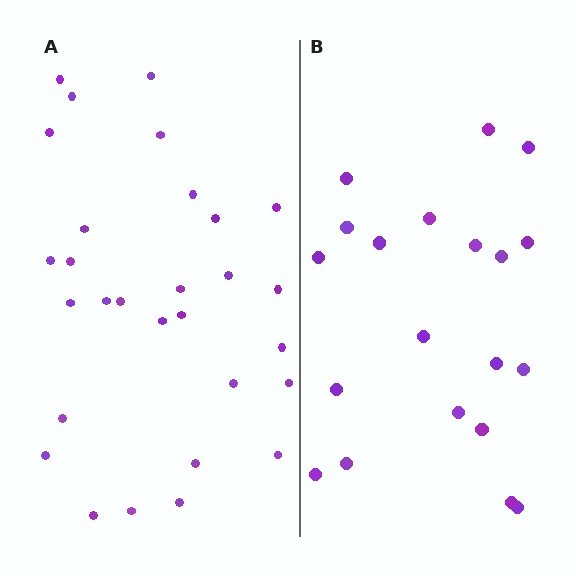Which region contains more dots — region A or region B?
Region A (the left region) has more dots.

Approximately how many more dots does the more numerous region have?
Region A has roughly 8 or so more dots than region B.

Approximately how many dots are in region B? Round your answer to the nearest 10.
About 20 dots.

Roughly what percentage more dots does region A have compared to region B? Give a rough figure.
About 45% more.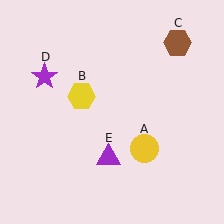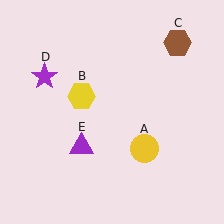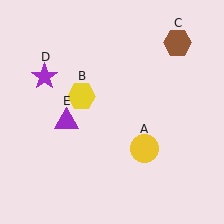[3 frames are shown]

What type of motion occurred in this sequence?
The purple triangle (object E) rotated clockwise around the center of the scene.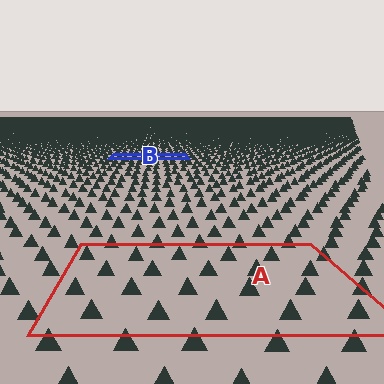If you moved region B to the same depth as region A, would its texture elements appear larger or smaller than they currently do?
They would appear larger. At a closer depth, the same texture elements are projected at a bigger on-screen size.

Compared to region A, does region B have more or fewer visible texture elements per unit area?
Region B has more texture elements per unit area — they are packed more densely because it is farther away.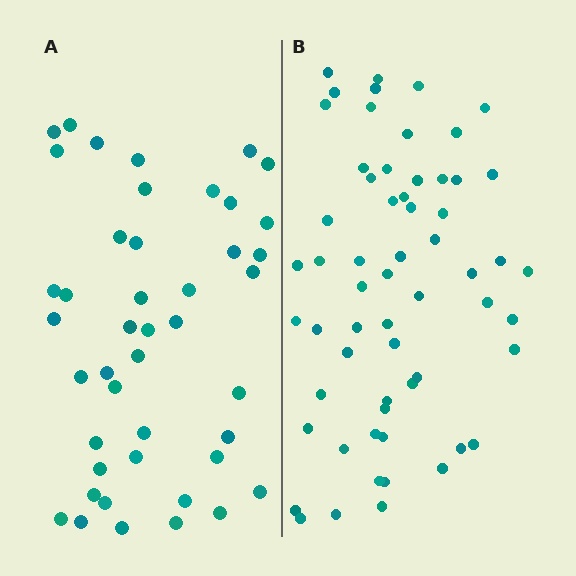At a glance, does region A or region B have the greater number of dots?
Region B (the right region) has more dots.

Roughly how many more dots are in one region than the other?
Region B has approximately 15 more dots than region A.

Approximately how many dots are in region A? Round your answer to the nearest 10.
About 40 dots. (The exact count is 44, which rounds to 40.)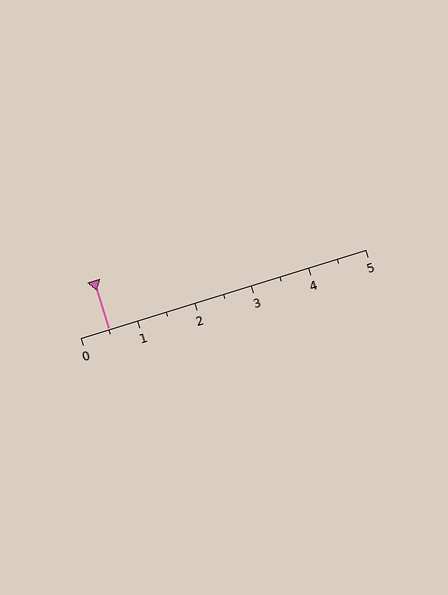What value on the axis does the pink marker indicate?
The marker indicates approximately 0.5.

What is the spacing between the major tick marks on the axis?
The major ticks are spaced 1 apart.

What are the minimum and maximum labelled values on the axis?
The axis runs from 0 to 5.